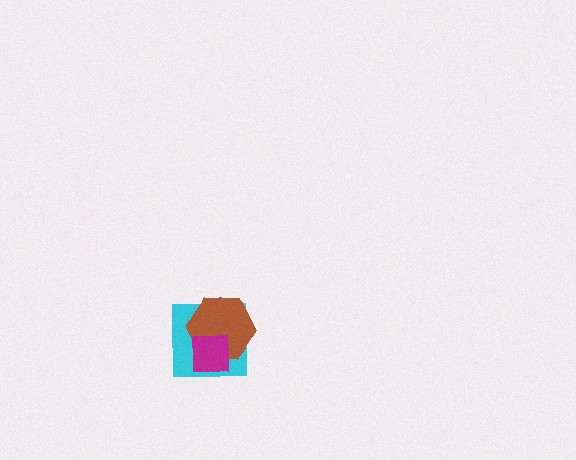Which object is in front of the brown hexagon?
The magenta square is in front of the brown hexagon.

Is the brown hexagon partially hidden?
Yes, it is partially covered by another shape.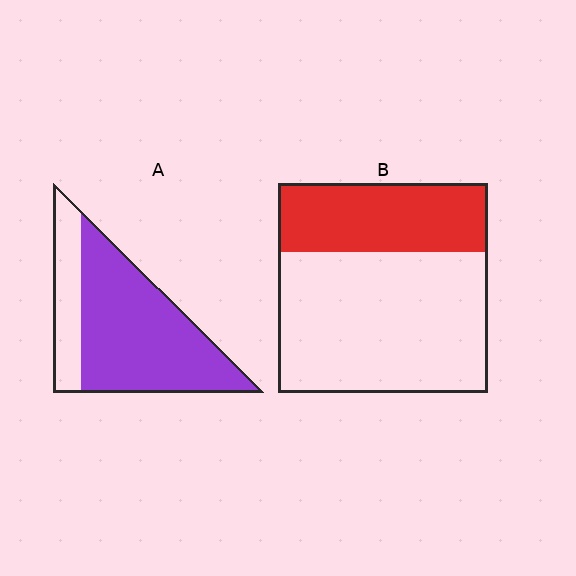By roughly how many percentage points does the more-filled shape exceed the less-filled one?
By roughly 40 percentage points (A over B).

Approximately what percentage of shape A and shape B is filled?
A is approximately 75% and B is approximately 35%.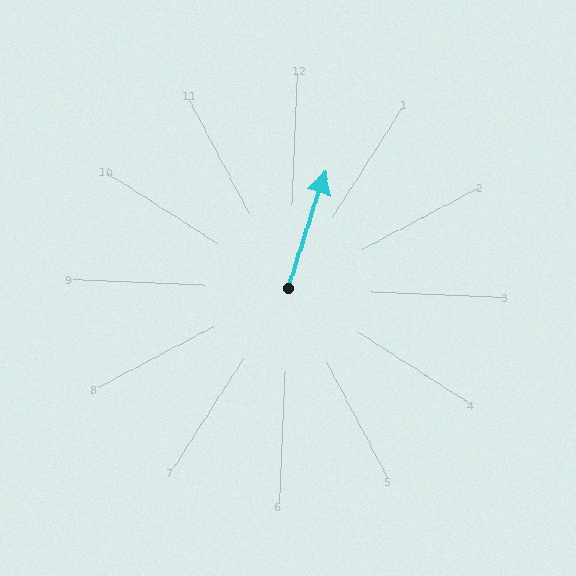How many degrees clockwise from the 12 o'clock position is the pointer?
Approximately 16 degrees.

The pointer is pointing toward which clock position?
Roughly 1 o'clock.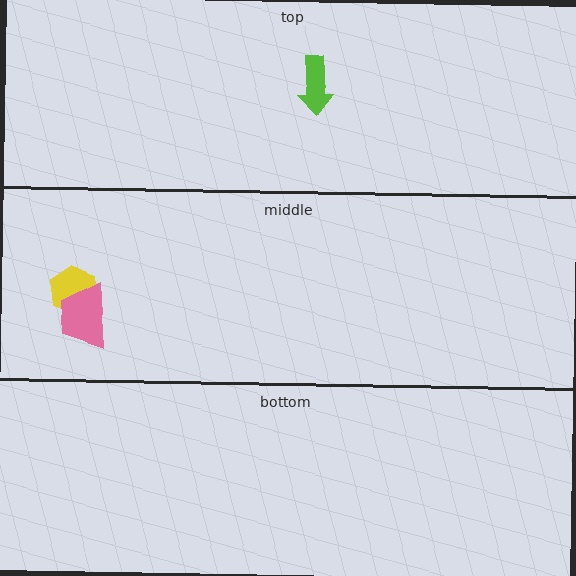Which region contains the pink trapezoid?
The middle region.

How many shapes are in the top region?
1.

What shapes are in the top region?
The lime arrow.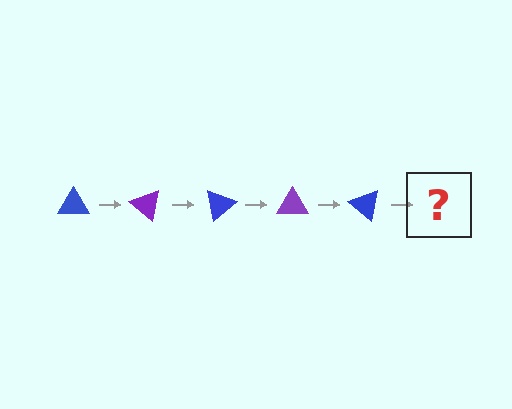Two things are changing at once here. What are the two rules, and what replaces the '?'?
The two rules are that it rotates 40 degrees each step and the color cycles through blue and purple. The '?' should be a purple triangle, rotated 200 degrees from the start.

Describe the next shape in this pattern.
It should be a purple triangle, rotated 200 degrees from the start.